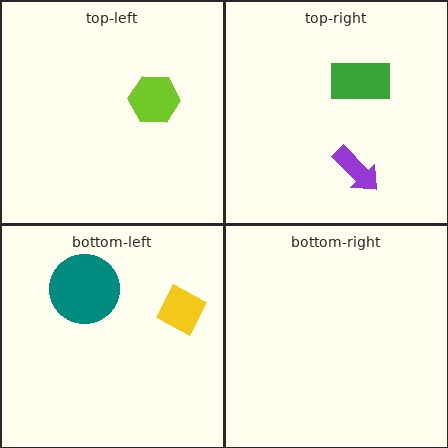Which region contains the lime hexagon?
The top-left region.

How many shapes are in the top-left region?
1.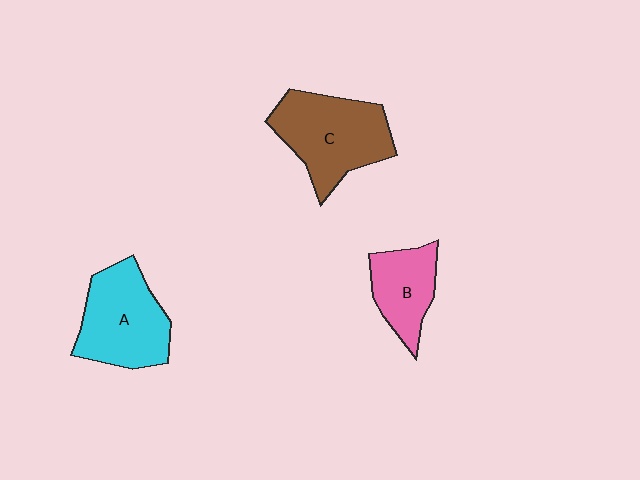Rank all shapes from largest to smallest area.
From largest to smallest: C (brown), A (cyan), B (pink).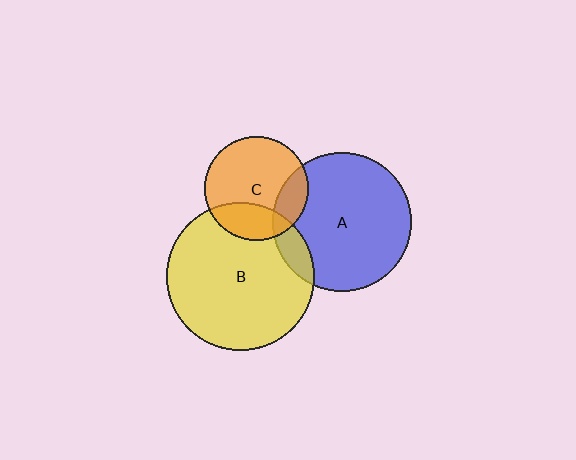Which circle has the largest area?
Circle B (yellow).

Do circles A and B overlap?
Yes.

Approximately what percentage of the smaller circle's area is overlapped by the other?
Approximately 10%.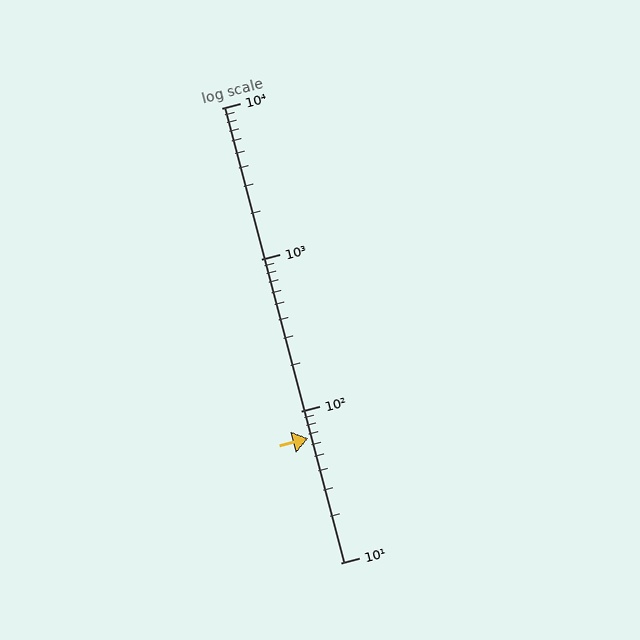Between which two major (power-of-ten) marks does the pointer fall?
The pointer is between 10 and 100.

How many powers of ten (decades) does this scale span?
The scale spans 3 decades, from 10 to 10000.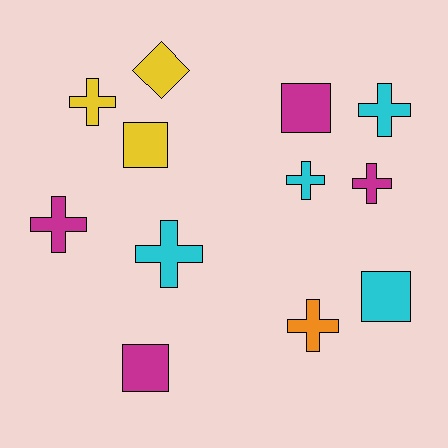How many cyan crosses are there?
There are 3 cyan crosses.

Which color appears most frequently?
Magenta, with 4 objects.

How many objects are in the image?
There are 12 objects.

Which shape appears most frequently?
Cross, with 7 objects.